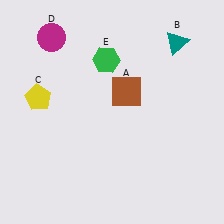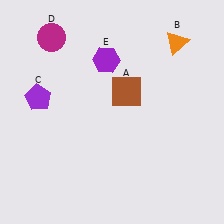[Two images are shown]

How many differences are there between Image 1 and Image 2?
There are 3 differences between the two images.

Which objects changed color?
B changed from teal to orange. C changed from yellow to purple. E changed from green to purple.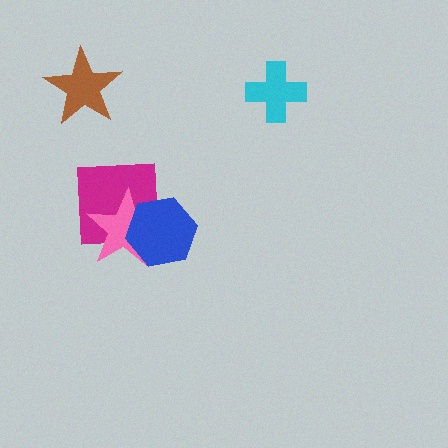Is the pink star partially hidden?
Yes, it is partially covered by another shape.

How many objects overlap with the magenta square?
2 objects overlap with the magenta square.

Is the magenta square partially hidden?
Yes, it is partially covered by another shape.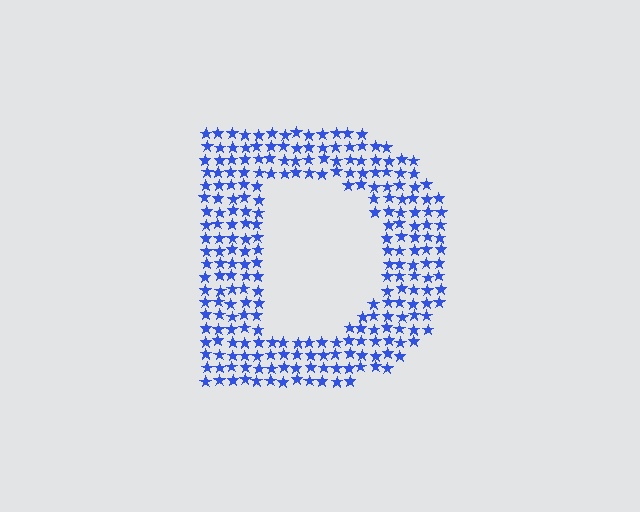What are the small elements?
The small elements are stars.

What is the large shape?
The large shape is the letter D.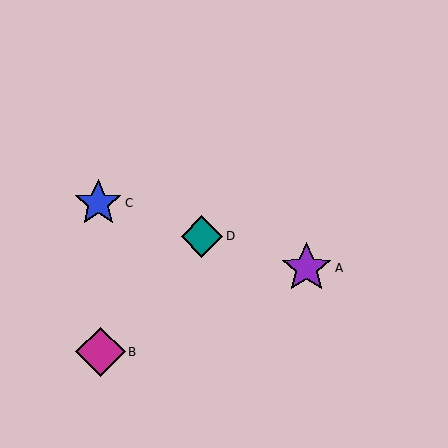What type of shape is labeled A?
Shape A is a purple star.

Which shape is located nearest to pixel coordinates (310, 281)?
The purple star (labeled A) at (306, 268) is nearest to that location.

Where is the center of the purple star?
The center of the purple star is at (306, 268).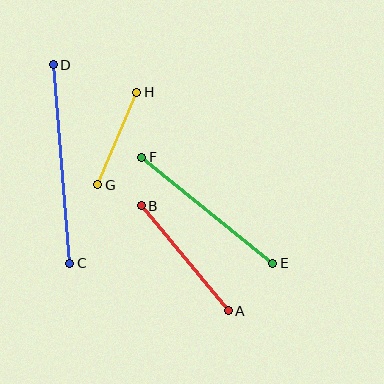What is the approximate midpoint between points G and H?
The midpoint is at approximately (117, 139) pixels.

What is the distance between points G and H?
The distance is approximately 100 pixels.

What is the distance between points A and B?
The distance is approximately 136 pixels.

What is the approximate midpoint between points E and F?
The midpoint is at approximately (207, 210) pixels.